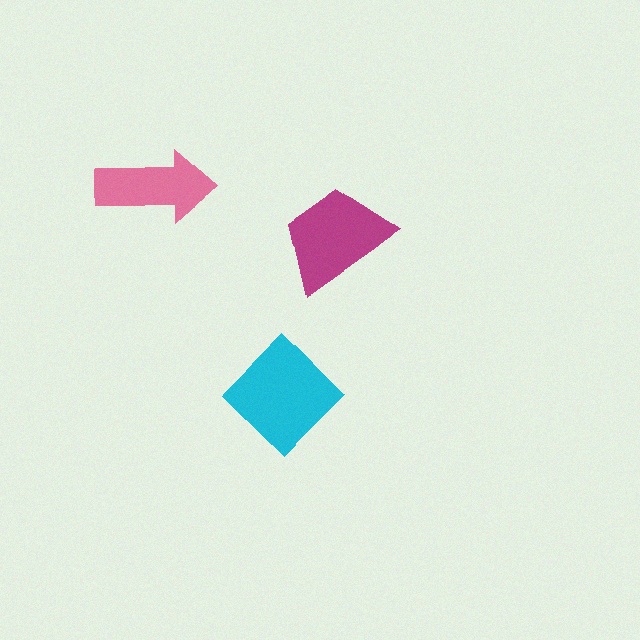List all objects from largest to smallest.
The cyan diamond, the magenta trapezoid, the pink arrow.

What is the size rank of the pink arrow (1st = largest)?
3rd.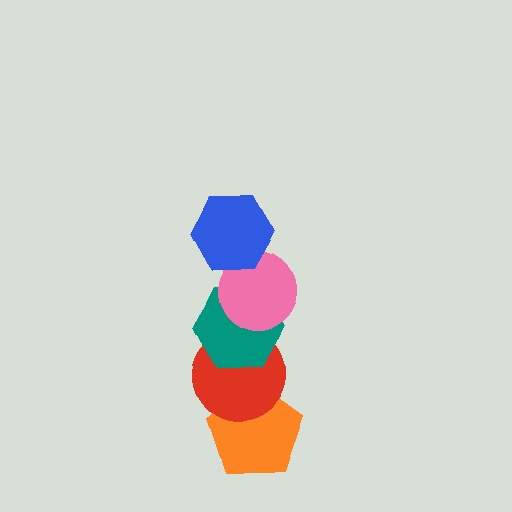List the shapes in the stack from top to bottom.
From top to bottom: the blue hexagon, the pink circle, the teal hexagon, the red circle, the orange pentagon.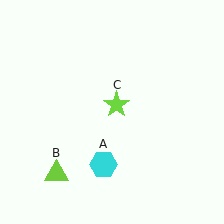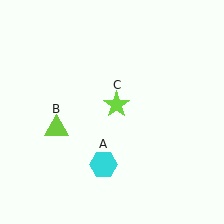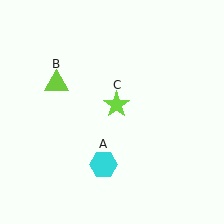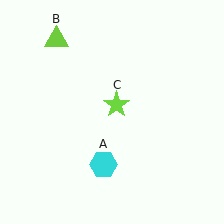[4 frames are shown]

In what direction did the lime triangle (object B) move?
The lime triangle (object B) moved up.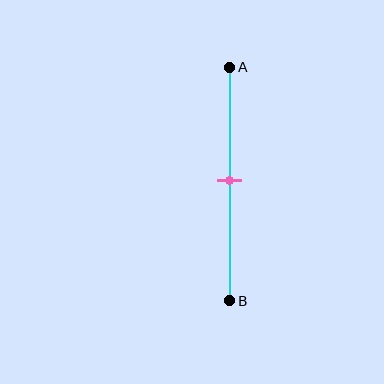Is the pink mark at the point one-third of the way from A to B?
No, the mark is at about 50% from A, not at the 33% one-third point.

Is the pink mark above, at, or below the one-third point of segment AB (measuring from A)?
The pink mark is below the one-third point of segment AB.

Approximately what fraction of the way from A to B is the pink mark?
The pink mark is approximately 50% of the way from A to B.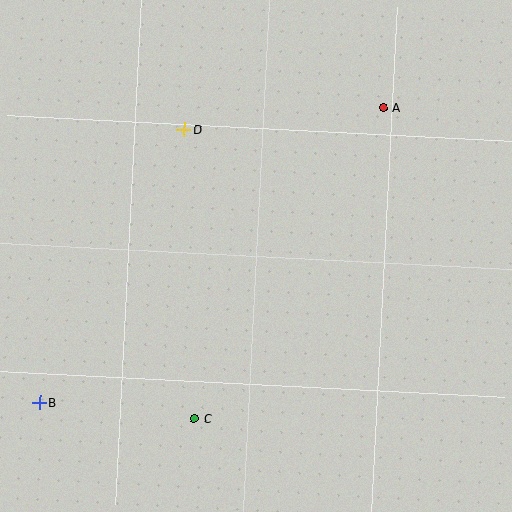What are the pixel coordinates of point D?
Point D is at (184, 129).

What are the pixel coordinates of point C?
Point C is at (194, 419).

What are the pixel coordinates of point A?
Point A is at (383, 107).